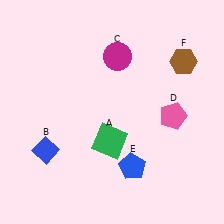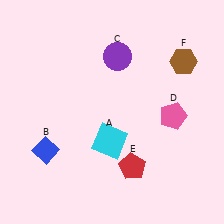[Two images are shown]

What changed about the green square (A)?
In Image 1, A is green. In Image 2, it changed to cyan.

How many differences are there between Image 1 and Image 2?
There are 3 differences between the two images.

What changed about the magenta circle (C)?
In Image 1, C is magenta. In Image 2, it changed to purple.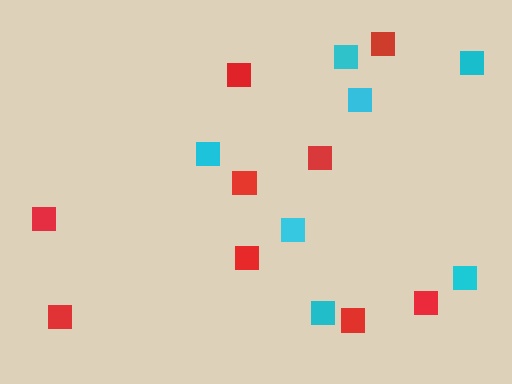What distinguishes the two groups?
There are 2 groups: one group of red squares (9) and one group of cyan squares (7).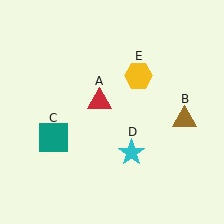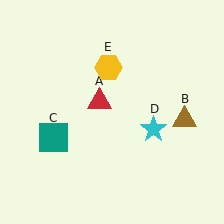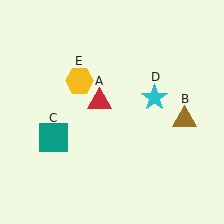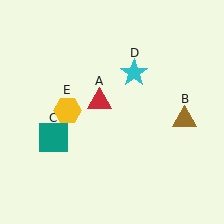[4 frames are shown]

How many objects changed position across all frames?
2 objects changed position: cyan star (object D), yellow hexagon (object E).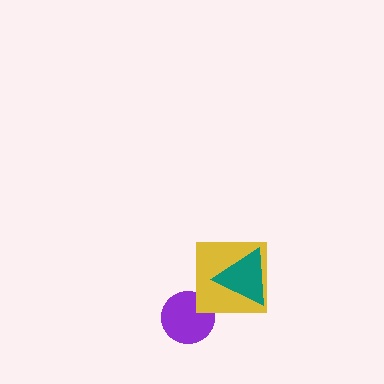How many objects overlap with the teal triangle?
1 object overlaps with the teal triangle.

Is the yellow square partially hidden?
Yes, it is partially covered by another shape.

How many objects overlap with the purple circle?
0 objects overlap with the purple circle.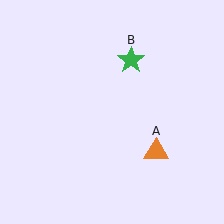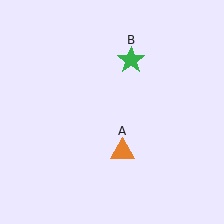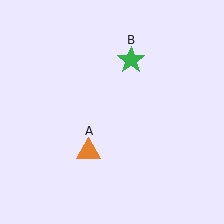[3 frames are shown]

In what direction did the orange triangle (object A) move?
The orange triangle (object A) moved left.